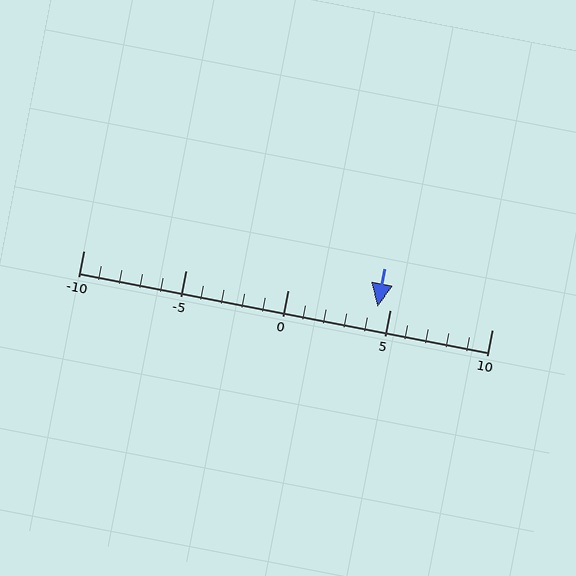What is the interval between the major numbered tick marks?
The major tick marks are spaced 5 units apart.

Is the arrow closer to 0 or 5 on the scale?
The arrow is closer to 5.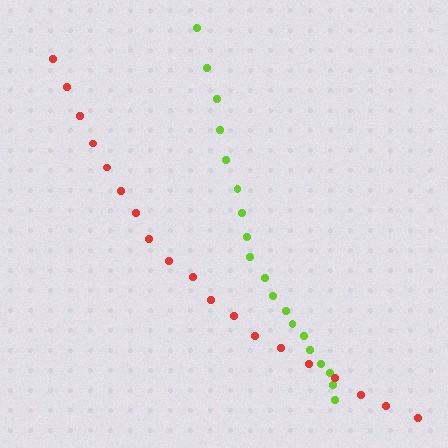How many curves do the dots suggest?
There are 2 distinct paths.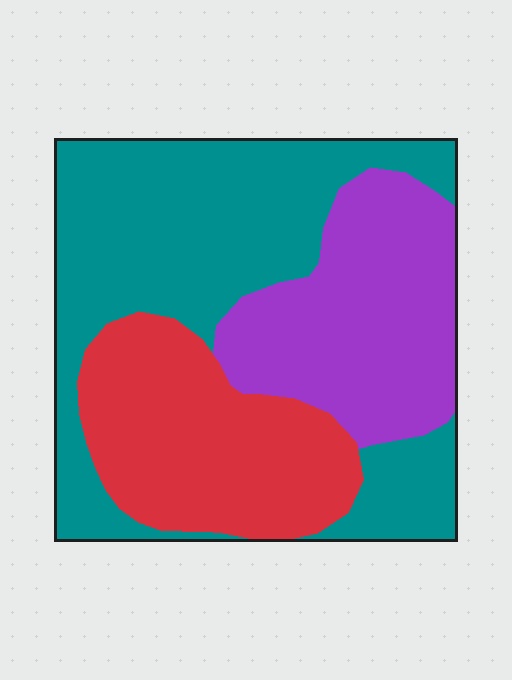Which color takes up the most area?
Teal, at roughly 45%.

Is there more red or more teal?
Teal.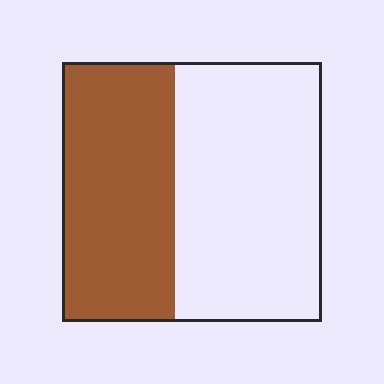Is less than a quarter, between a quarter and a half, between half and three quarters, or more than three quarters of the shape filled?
Between a quarter and a half.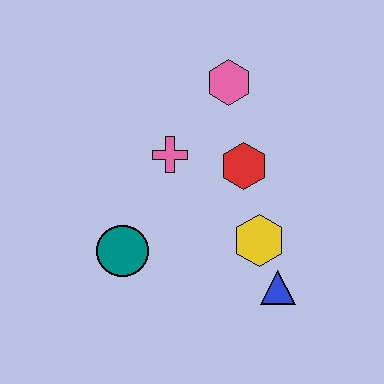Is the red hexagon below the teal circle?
No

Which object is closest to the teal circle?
The pink cross is closest to the teal circle.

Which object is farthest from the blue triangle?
The pink hexagon is farthest from the blue triangle.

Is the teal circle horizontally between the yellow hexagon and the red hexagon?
No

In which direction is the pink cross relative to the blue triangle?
The pink cross is above the blue triangle.